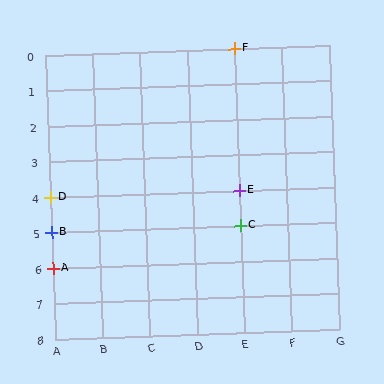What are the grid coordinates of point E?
Point E is at grid coordinates (E, 4).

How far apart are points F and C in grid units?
Points F and C are 5 rows apart.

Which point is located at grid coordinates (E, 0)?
Point F is at (E, 0).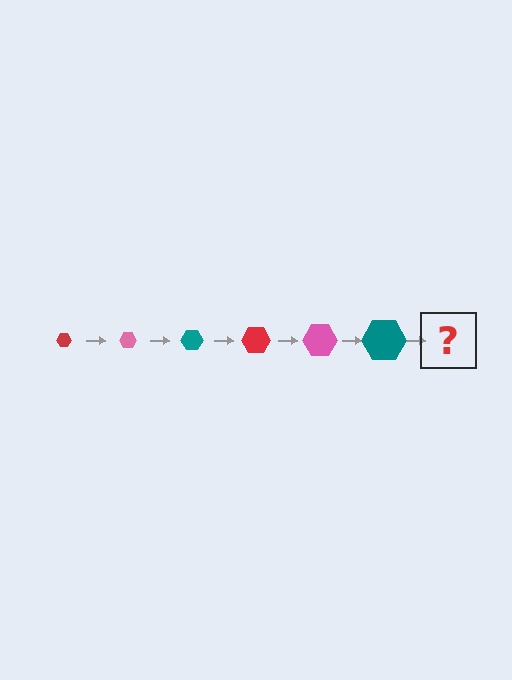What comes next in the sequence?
The next element should be a red hexagon, larger than the previous one.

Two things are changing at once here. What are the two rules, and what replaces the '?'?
The two rules are that the hexagon grows larger each step and the color cycles through red, pink, and teal. The '?' should be a red hexagon, larger than the previous one.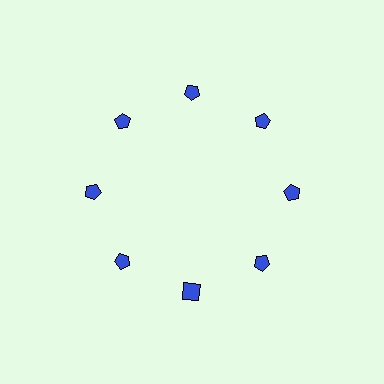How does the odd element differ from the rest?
It has a different shape: square instead of pentagon.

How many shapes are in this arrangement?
There are 8 shapes arranged in a ring pattern.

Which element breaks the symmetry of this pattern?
The blue square at roughly the 6 o'clock position breaks the symmetry. All other shapes are blue pentagons.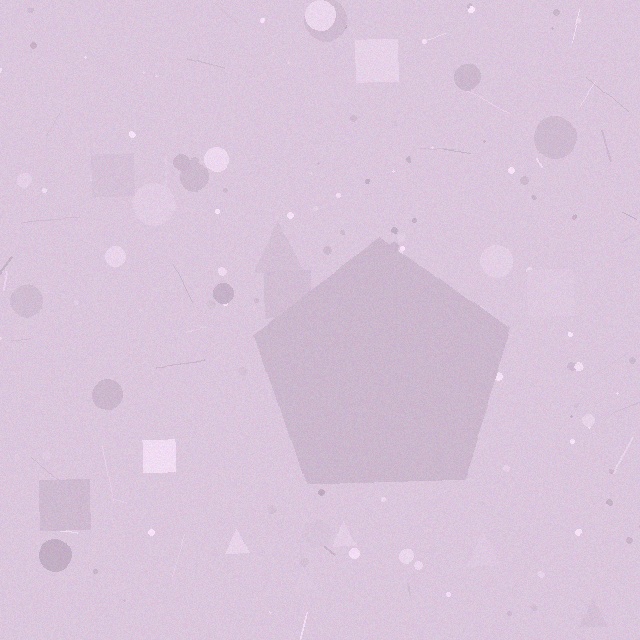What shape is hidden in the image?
A pentagon is hidden in the image.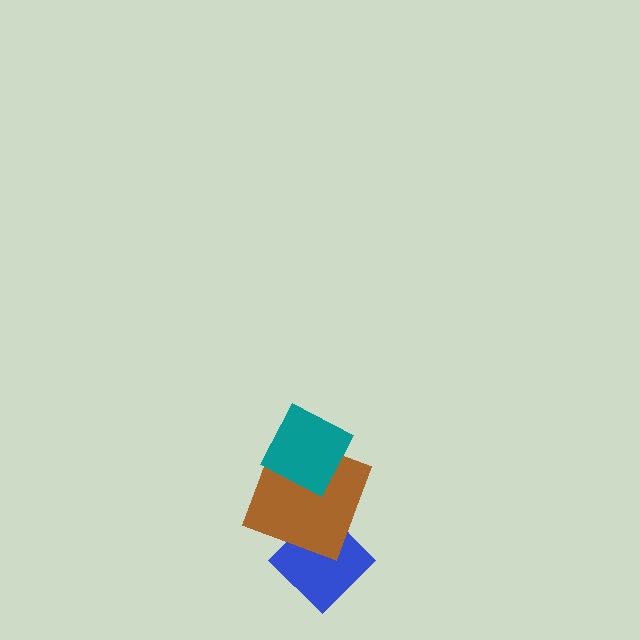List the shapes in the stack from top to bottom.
From top to bottom: the teal diamond, the brown square, the blue diamond.